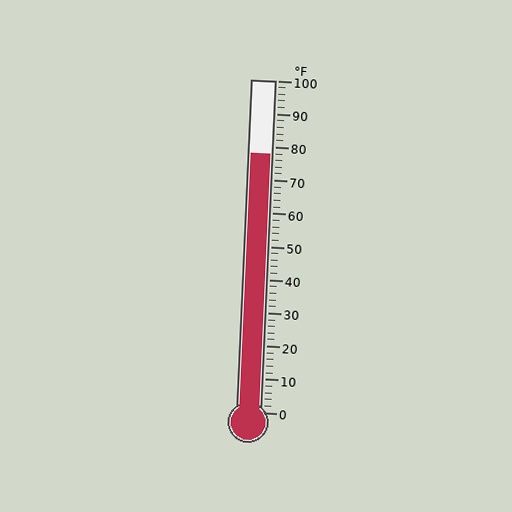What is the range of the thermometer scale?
The thermometer scale ranges from 0°F to 100°F.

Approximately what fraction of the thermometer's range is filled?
The thermometer is filled to approximately 80% of its range.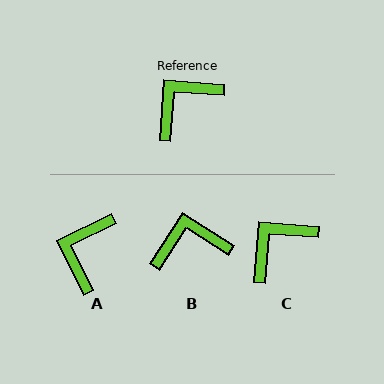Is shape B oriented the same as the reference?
No, it is off by about 28 degrees.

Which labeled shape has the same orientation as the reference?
C.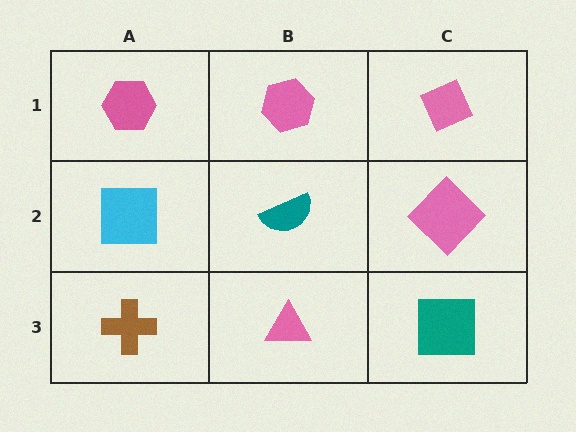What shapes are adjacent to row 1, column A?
A cyan square (row 2, column A), a pink hexagon (row 1, column B).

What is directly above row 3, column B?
A teal semicircle.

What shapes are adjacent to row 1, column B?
A teal semicircle (row 2, column B), a pink hexagon (row 1, column A), a pink diamond (row 1, column C).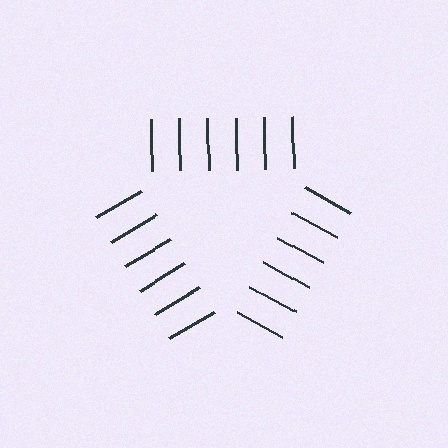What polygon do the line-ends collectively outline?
An illusory triangle — the line segments terminate on its edges but no continuous stroke is drawn.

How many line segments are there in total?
18 — 6 along each of the 3 edges.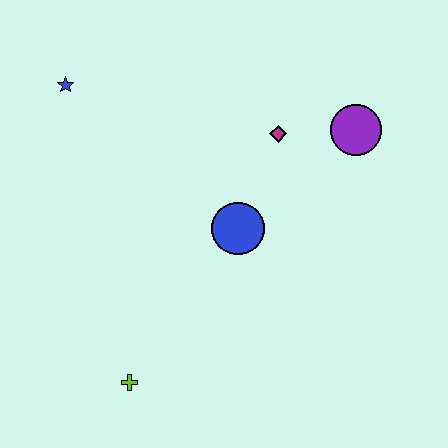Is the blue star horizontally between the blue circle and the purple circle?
No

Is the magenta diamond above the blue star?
No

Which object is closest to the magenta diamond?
The purple circle is closest to the magenta diamond.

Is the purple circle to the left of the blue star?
No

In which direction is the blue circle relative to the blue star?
The blue circle is to the right of the blue star.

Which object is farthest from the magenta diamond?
The lime cross is farthest from the magenta diamond.